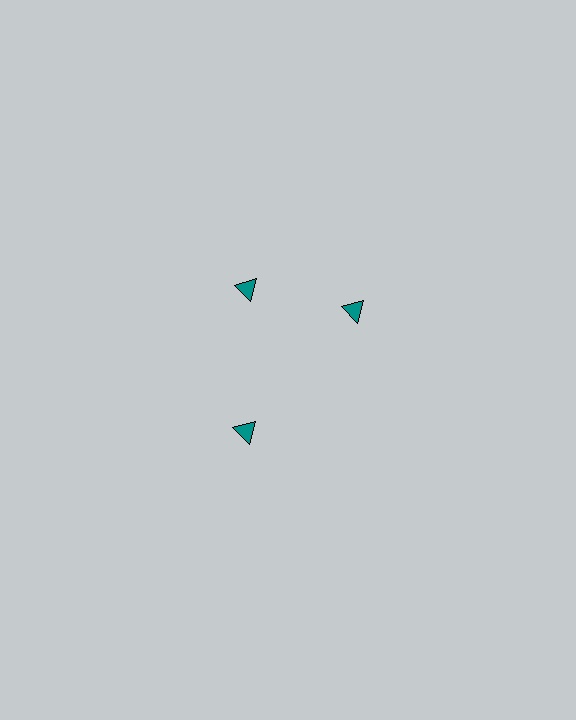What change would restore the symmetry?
The symmetry would be restored by rotating it back into even spacing with its neighbors so that all 3 triangles sit at equal angles and equal distance from the center.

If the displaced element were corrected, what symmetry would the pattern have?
It would have 3-fold rotational symmetry — the pattern would map onto itself every 120 degrees.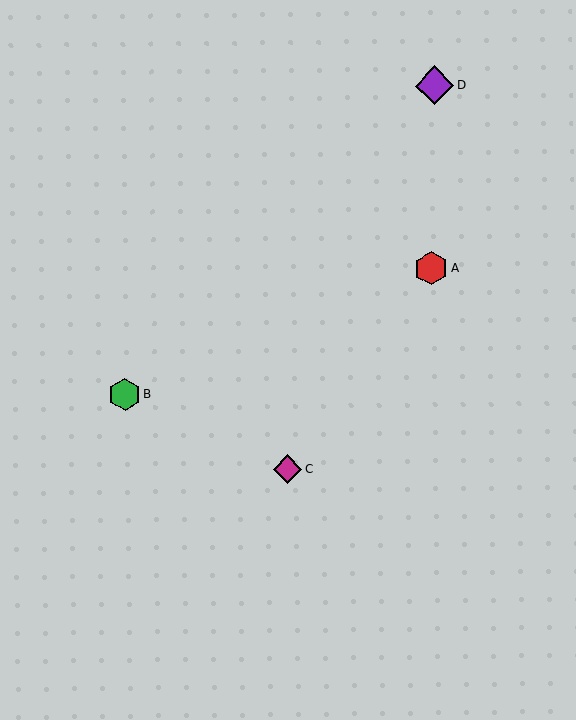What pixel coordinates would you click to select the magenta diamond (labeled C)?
Click at (288, 469) to select the magenta diamond C.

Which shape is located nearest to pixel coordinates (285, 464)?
The magenta diamond (labeled C) at (288, 469) is nearest to that location.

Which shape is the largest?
The purple diamond (labeled D) is the largest.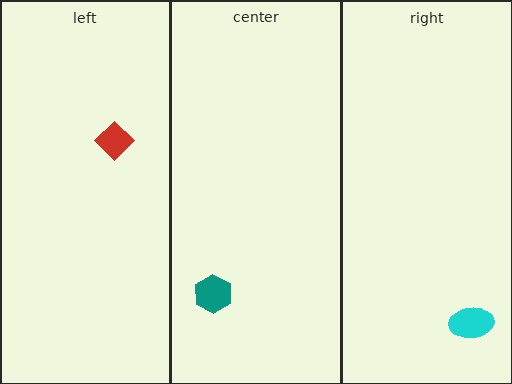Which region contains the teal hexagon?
The center region.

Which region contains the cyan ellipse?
The right region.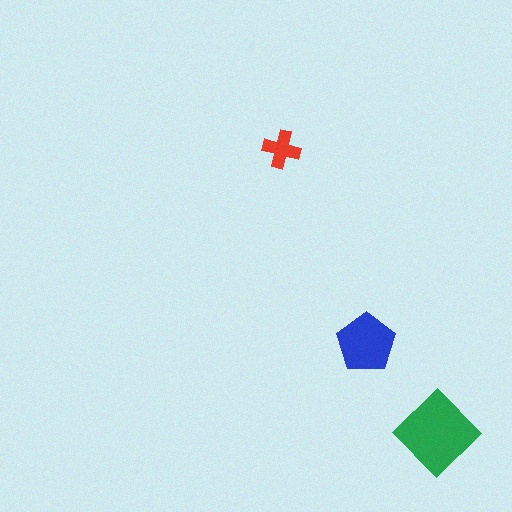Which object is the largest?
The green diamond.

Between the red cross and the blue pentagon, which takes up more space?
The blue pentagon.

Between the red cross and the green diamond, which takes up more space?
The green diamond.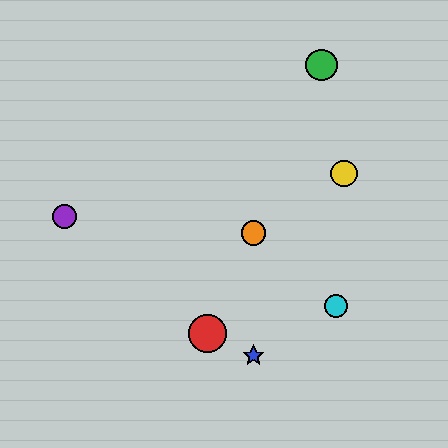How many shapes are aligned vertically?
2 shapes (the blue star, the orange circle) are aligned vertically.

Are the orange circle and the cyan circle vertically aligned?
No, the orange circle is at x≈253 and the cyan circle is at x≈336.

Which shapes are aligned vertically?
The blue star, the orange circle are aligned vertically.